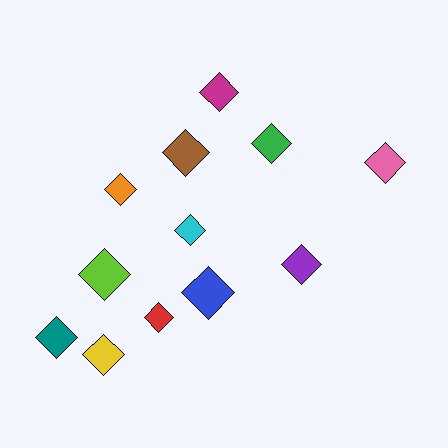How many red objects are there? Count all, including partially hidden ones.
There is 1 red object.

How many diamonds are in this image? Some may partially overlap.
There are 12 diamonds.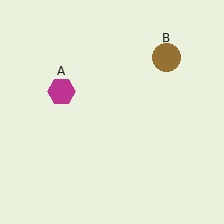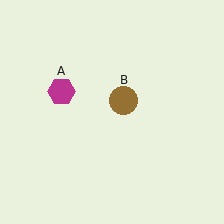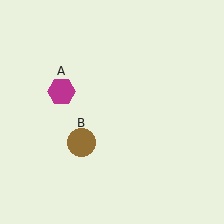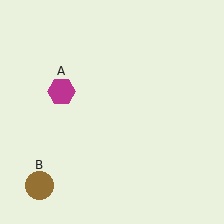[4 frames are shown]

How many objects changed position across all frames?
1 object changed position: brown circle (object B).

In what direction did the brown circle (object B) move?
The brown circle (object B) moved down and to the left.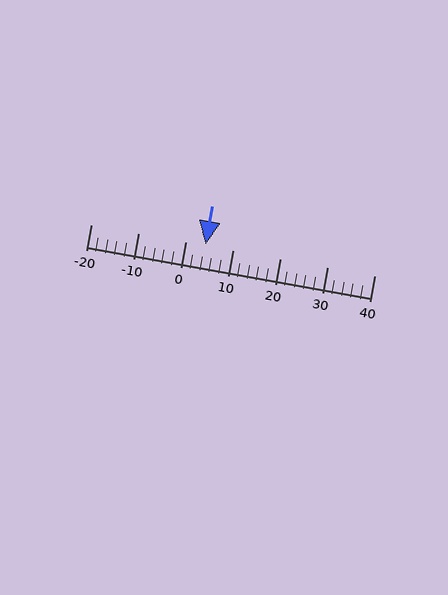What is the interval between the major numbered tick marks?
The major tick marks are spaced 10 units apart.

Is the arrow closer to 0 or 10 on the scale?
The arrow is closer to 0.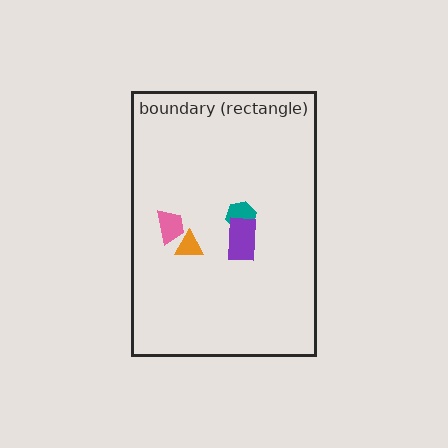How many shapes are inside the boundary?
4 inside, 0 outside.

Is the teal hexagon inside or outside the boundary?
Inside.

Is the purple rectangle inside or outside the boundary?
Inside.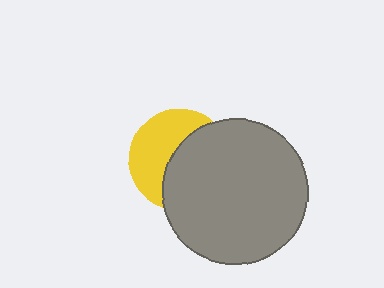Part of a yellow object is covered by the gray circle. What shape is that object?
It is a circle.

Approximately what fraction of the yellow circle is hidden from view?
Roughly 54% of the yellow circle is hidden behind the gray circle.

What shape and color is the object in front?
The object in front is a gray circle.